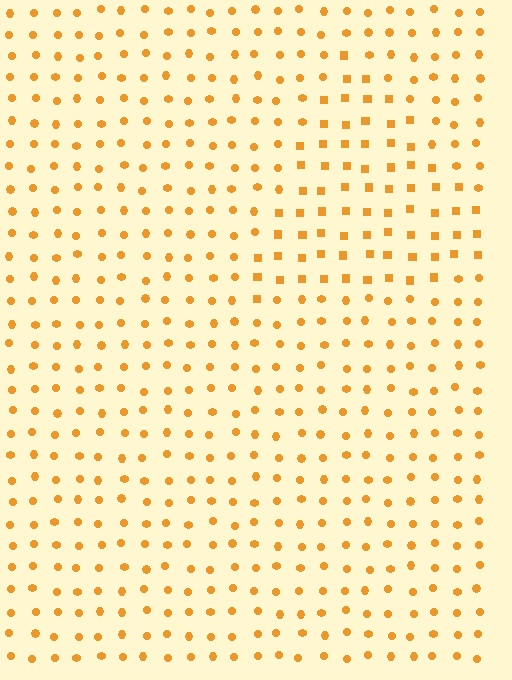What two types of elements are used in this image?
The image uses squares inside the triangle region and circles outside it.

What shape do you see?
I see a triangle.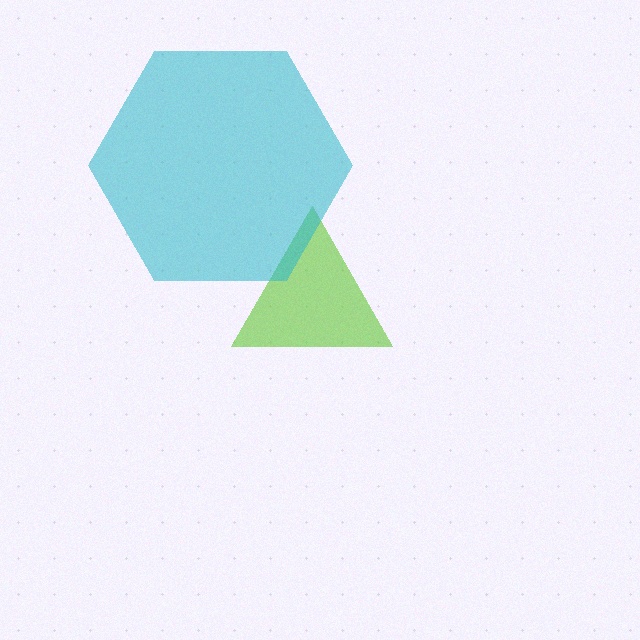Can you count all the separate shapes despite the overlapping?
Yes, there are 2 separate shapes.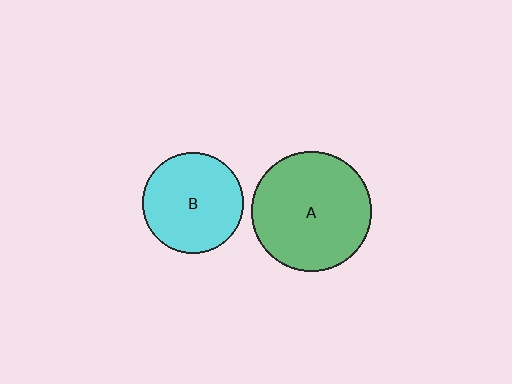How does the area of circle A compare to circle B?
Approximately 1.4 times.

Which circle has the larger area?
Circle A (green).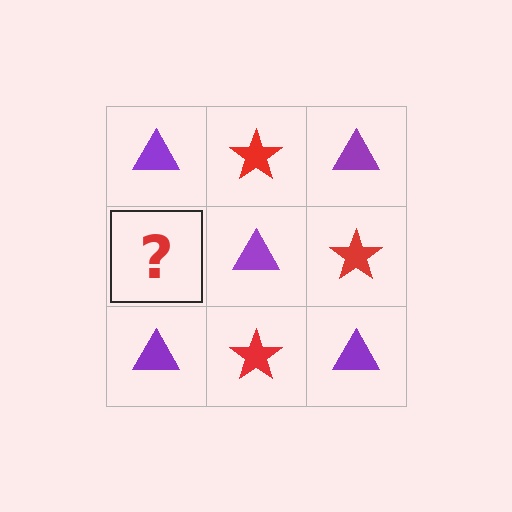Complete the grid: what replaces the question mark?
The question mark should be replaced with a red star.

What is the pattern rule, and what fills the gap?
The rule is that it alternates purple triangle and red star in a checkerboard pattern. The gap should be filled with a red star.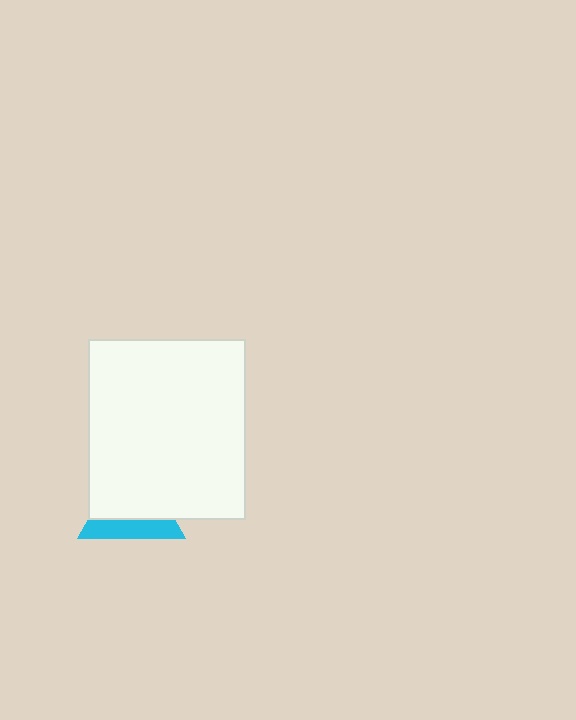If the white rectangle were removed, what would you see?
You would see the complete cyan triangle.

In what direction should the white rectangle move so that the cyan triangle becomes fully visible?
The white rectangle should move up. That is the shortest direction to clear the overlap and leave the cyan triangle fully visible.